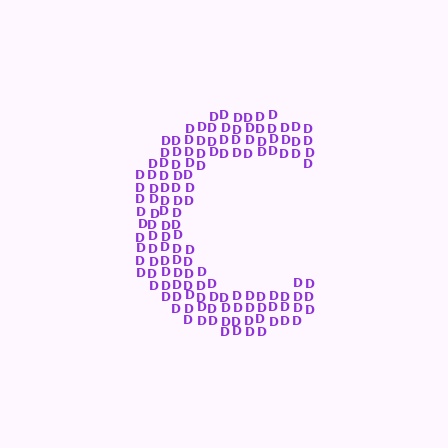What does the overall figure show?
The overall figure shows the letter C.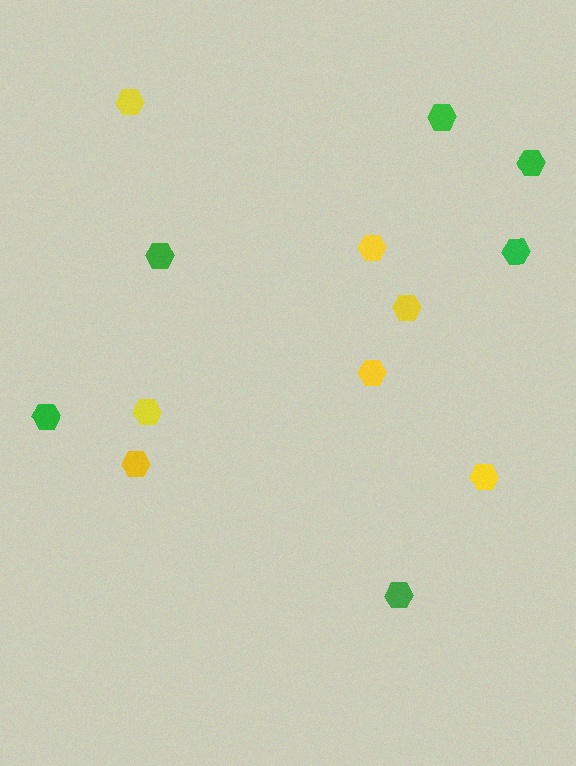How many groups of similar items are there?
There are 2 groups: one group of yellow hexagons (7) and one group of green hexagons (6).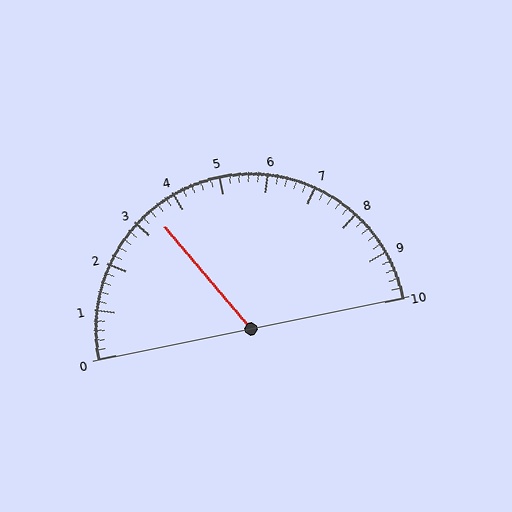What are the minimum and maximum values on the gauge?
The gauge ranges from 0 to 10.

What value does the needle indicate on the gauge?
The needle indicates approximately 3.4.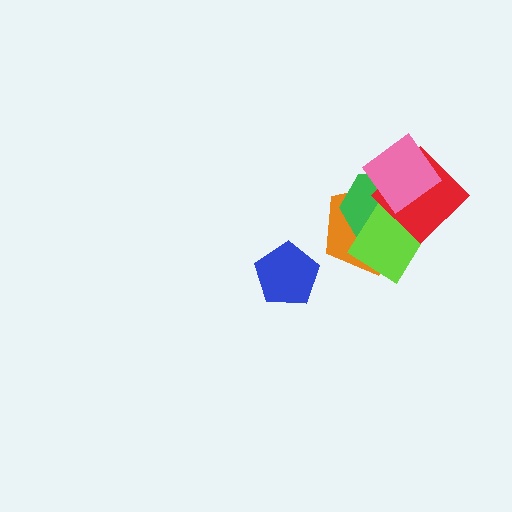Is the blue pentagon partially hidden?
No, no other shape covers it.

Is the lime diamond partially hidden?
Yes, it is partially covered by another shape.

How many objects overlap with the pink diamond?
4 objects overlap with the pink diamond.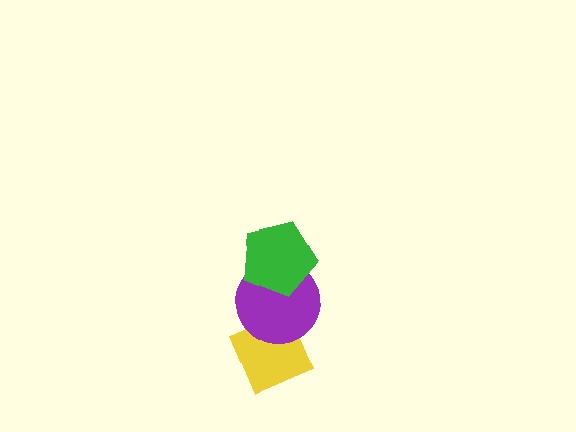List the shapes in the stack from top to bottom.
From top to bottom: the green pentagon, the purple circle, the yellow diamond.